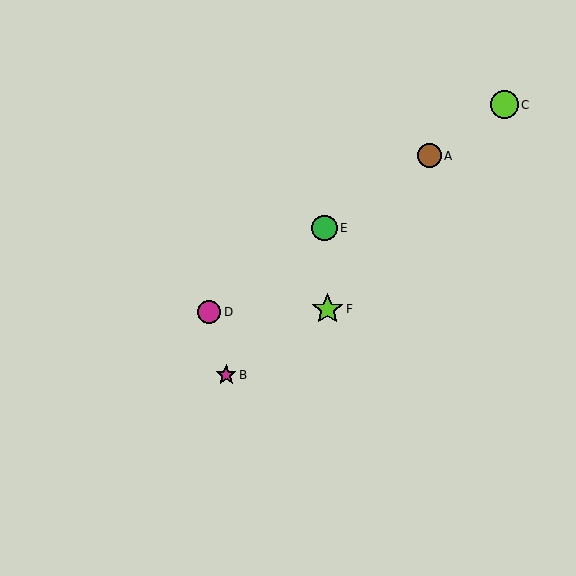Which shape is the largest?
The lime star (labeled F) is the largest.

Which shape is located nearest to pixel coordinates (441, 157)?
The brown circle (labeled A) at (429, 156) is nearest to that location.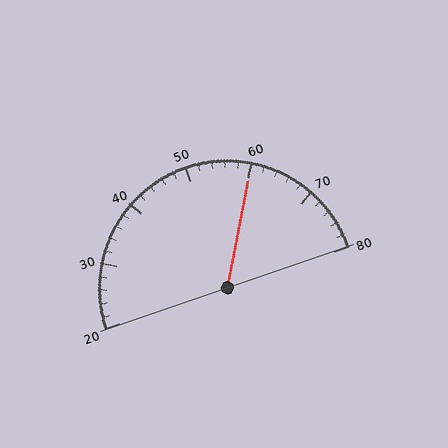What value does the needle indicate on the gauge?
The needle indicates approximately 60.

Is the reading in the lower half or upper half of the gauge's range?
The reading is in the upper half of the range (20 to 80).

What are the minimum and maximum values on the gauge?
The gauge ranges from 20 to 80.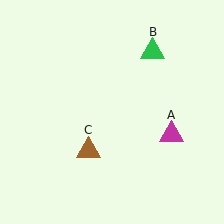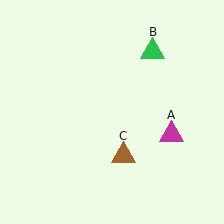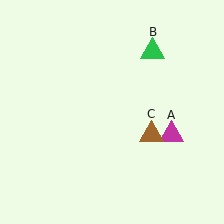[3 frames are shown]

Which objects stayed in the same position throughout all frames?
Magenta triangle (object A) and green triangle (object B) remained stationary.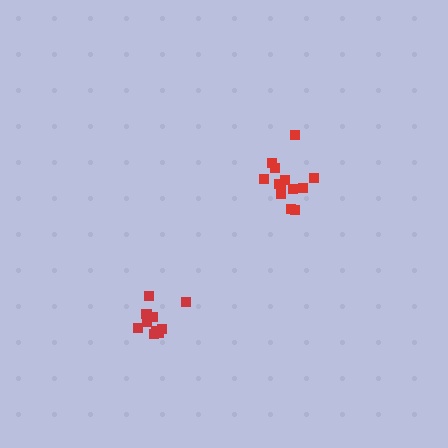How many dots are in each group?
Group 1: 13 dots, Group 2: 10 dots (23 total).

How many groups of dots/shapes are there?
There are 2 groups.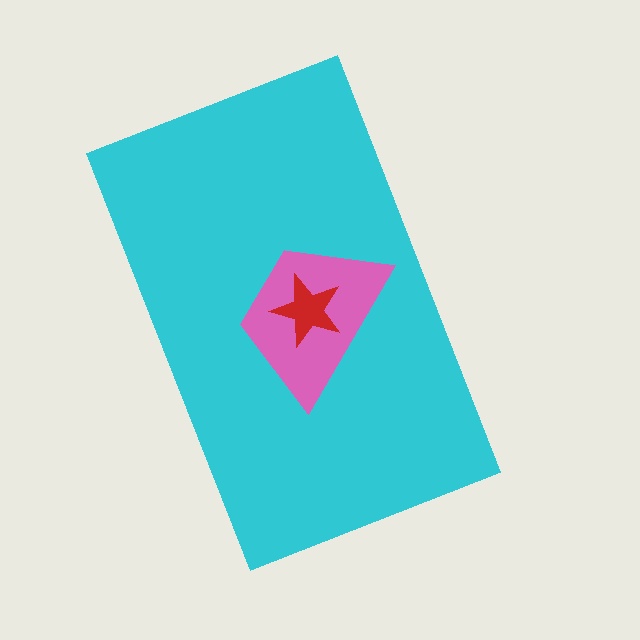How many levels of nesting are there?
3.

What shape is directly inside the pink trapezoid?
The red star.